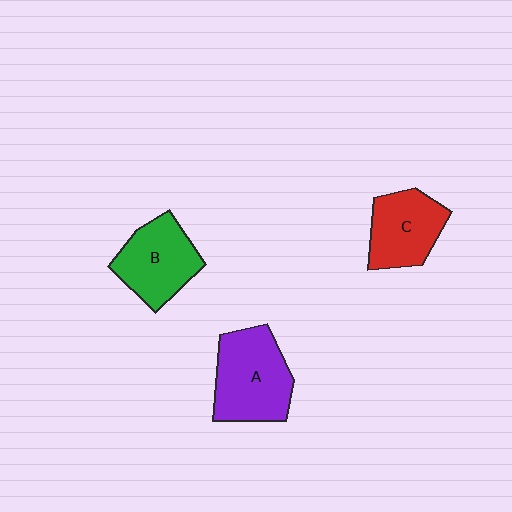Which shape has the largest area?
Shape A (purple).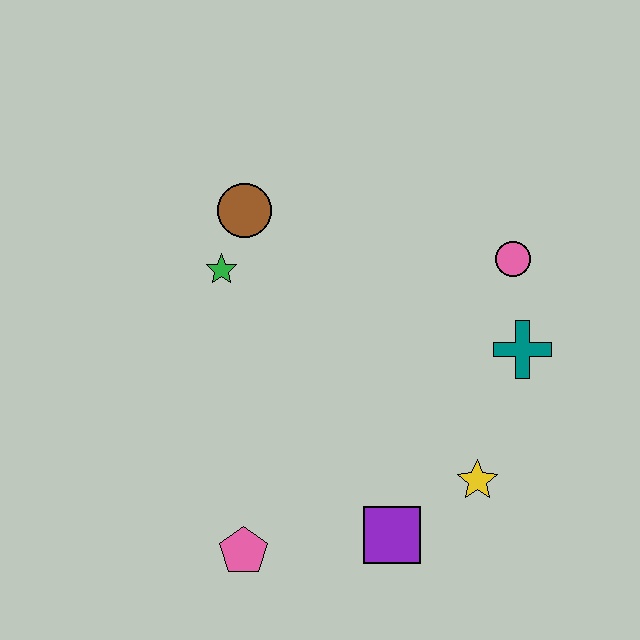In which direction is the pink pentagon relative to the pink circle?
The pink pentagon is below the pink circle.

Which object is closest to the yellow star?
The purple square is closest to the yellow star.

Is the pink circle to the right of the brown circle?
Yes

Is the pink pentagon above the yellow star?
No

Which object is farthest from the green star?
The yellow star is farthest from the green star.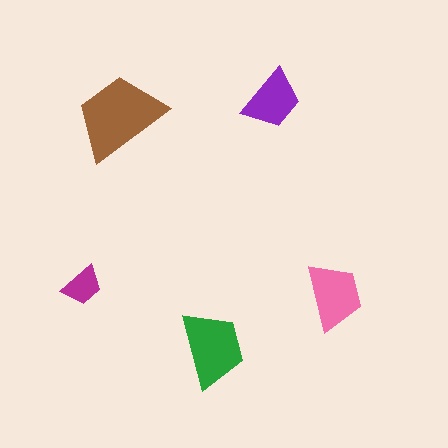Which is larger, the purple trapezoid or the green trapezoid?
The green one.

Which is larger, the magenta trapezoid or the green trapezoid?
The green one.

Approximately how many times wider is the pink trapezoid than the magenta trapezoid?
About 1.5 times wider.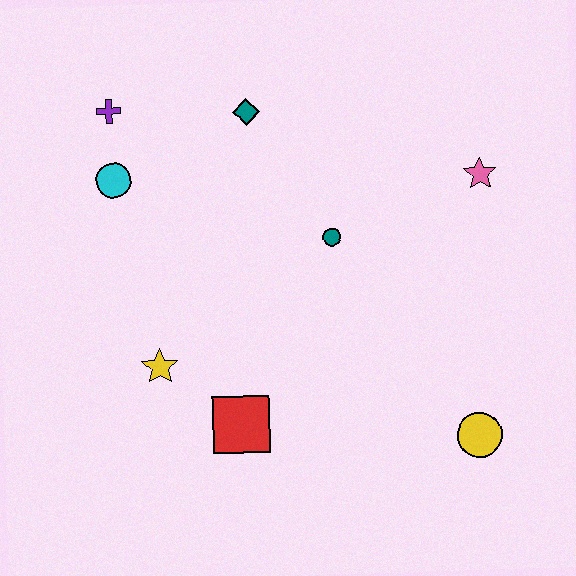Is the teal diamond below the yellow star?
No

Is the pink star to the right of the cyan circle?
Yes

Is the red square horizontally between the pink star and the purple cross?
Yes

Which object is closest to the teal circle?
The teal diamond is closest to the teal circle.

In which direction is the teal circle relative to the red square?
The teal circle is above the red square.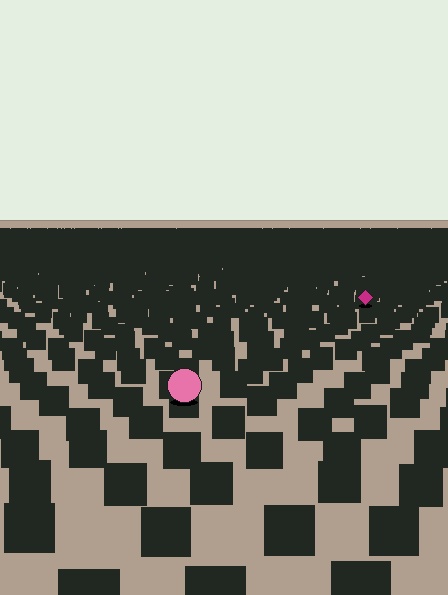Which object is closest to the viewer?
The pink circle is closest. The texture marks near it are larger and more spread out.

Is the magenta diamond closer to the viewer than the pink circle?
No. The pink circle is closer — you can tell from the texture gradient: the ground texture is coarser near it.